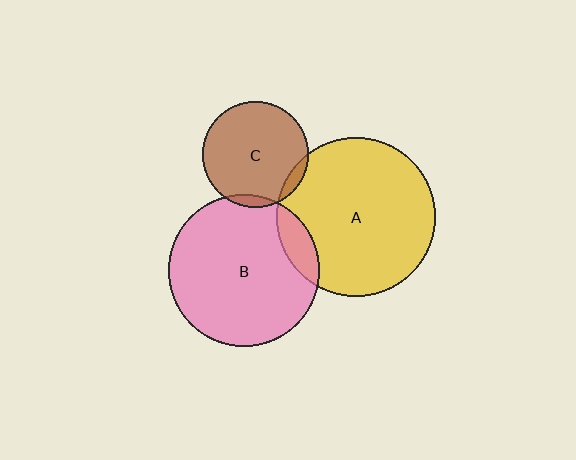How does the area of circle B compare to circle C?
Approximately 2.1 times.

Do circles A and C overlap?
Yes.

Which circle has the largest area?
Circle A (yellow).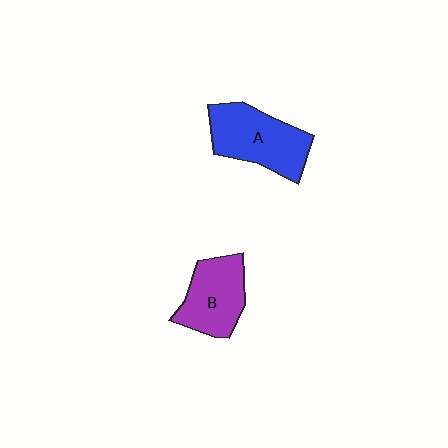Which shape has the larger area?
Shape A (blue).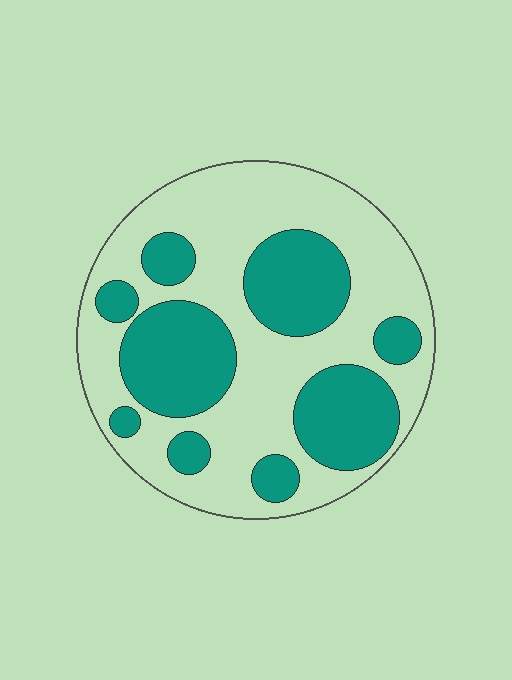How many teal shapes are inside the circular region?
9.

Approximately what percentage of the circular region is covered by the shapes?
Approximately 40%.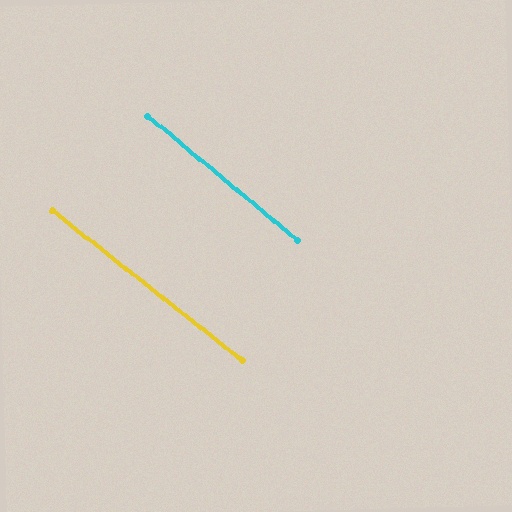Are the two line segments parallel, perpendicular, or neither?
Parallel — their directions differ by only 1.3°.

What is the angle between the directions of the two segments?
Approximately 1 degree.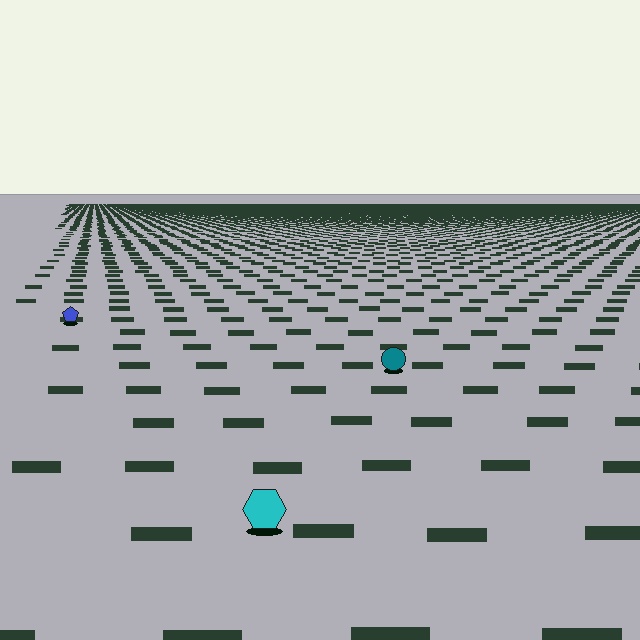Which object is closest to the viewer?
The cyan hexagon is closest. The texture marks near it are larger and more spread out.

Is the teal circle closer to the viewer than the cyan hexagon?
No. The cyan hexagon is closer — you can tell from the texture gradient: the ground texture is coarser near it.